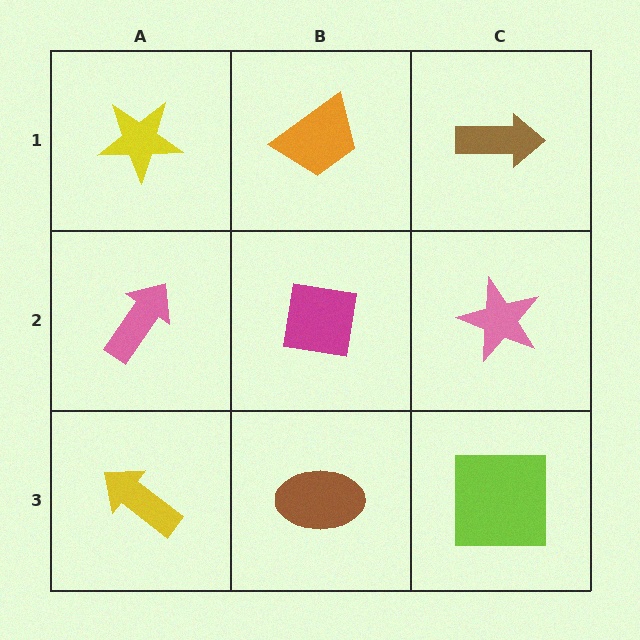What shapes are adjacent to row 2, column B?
An orange trapezoid (row 1, column B), a brown ellipse (row 3, column B), a pink arrow (row 2, column A), a pink star (row 2, column C).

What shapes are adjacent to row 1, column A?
A pink arrow (row 2, column A), an orange trapezoid (row 1, column B).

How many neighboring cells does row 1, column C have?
2.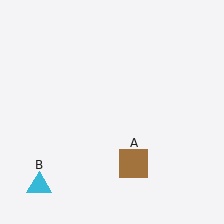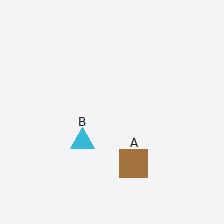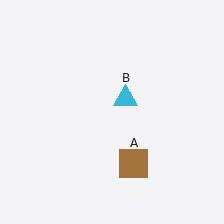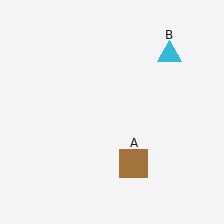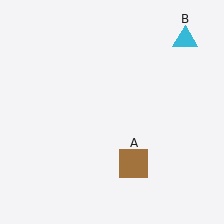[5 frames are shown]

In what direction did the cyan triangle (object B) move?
The cyan triangle (object B) moved up and to the right.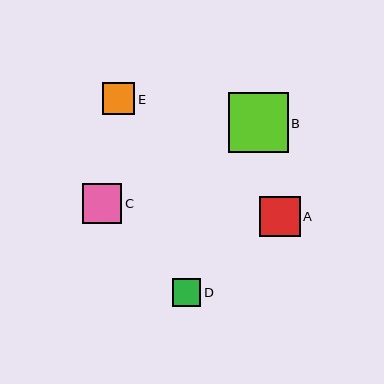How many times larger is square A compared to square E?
Square A is approximately 1.3 times the size of square E.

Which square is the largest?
Square B is the largest with a size of approximately 60 pixels.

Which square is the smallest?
Square D is the smallest with a size of approximately 28 pixels.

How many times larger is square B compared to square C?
Square B is approximately 1.5 times the size of square C.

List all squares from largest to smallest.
From largest to smallest: B, A, C, E, D.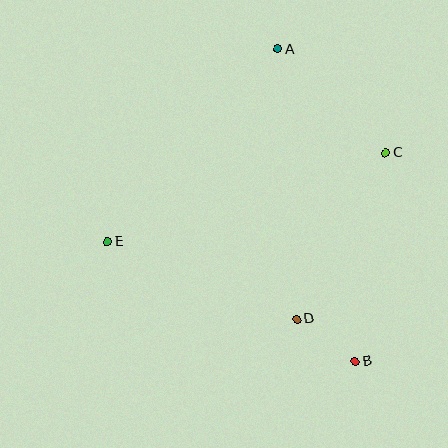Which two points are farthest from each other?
Points A and B are farthest from each other.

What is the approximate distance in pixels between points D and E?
The distance between D and E is approximately 204 pixels.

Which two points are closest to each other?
Points B and D are closest to each other.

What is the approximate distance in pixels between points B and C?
The distance between B and C is approximately 211 pixels.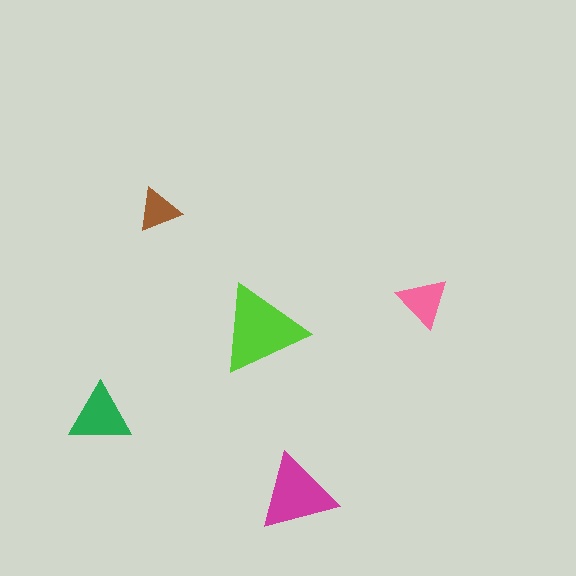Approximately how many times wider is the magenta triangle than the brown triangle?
About 2 times wider.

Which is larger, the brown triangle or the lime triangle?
The lime one.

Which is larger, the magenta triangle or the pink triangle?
The magenta one.